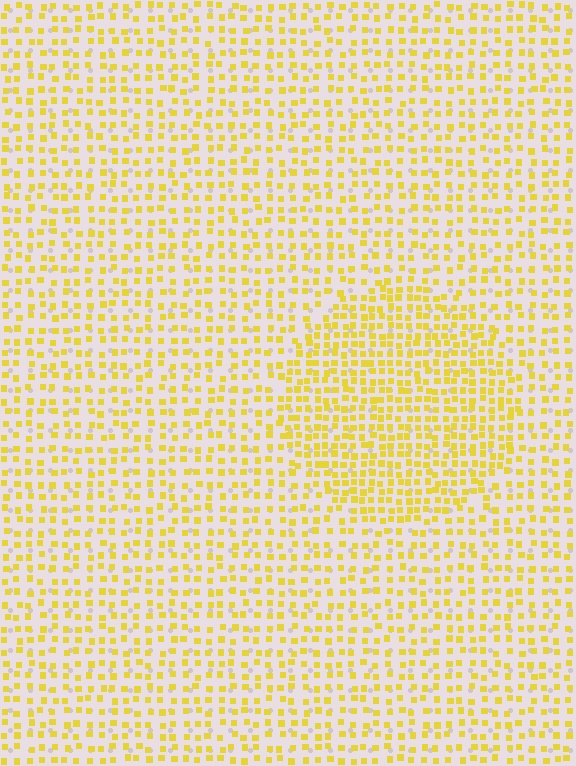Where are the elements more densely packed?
The elements are more densely packed inside the circle boundary.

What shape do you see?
I see a circle.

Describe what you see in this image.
The image contains small yellow elements arranged at two different densities. A circle-shaped region is visible where the elements are more densely packed than the surrounding area.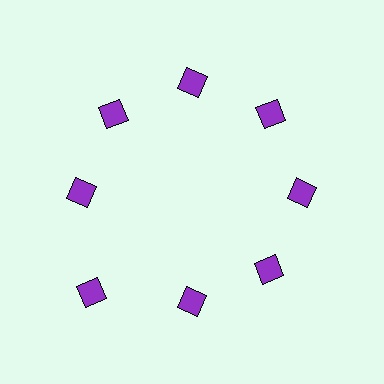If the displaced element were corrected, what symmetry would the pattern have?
It would have 8-fold rotational symmetry — the pattern would map onto itself every 45 degrees.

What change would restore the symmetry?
The symmetry would be restored by moving it inward, back onto the ring so that all 8 squares sit at equal angles and equal distance from the center.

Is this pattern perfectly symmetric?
No. The 8 purple squares are arranged in a ring, but one element near the 8 o'clock position is pushed outward from the center, breaking the 8-fold rotational symmetry.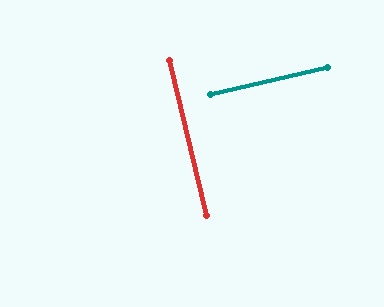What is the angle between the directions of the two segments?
Approximately 89 degrees.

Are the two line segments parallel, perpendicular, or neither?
Perpendicular — they meet at approximately 89°.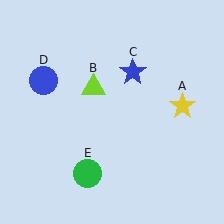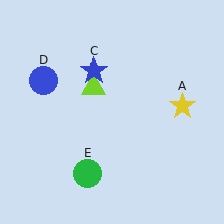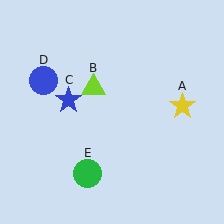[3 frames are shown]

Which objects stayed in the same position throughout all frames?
Yellow star (object A) and lime triangle (object B) and blue circle (object D) and green circle (object E) remained stationary.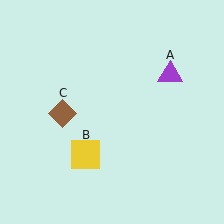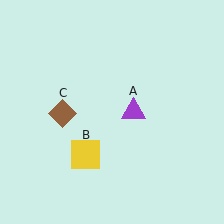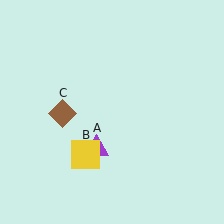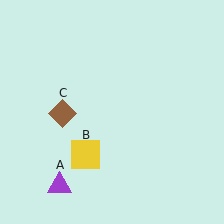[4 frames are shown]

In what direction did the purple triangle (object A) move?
The purple triangle (object A) moved down and to the left.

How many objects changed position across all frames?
1 object changed position: purple triangle (object A).